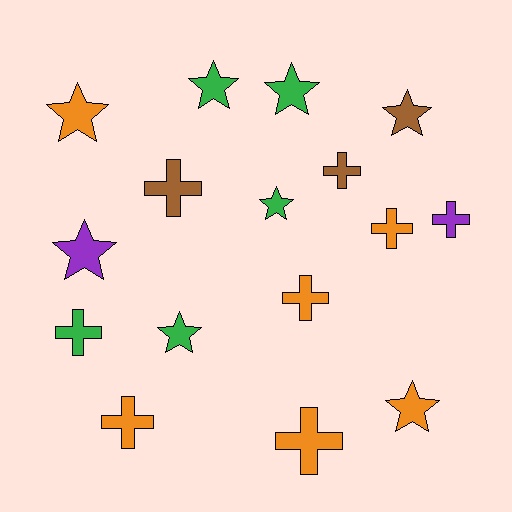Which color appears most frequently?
Orange, with 6 objects.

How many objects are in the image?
There are 16 objects.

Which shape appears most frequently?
Star, with 8 objects.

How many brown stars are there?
There is 1 brown star.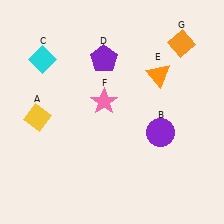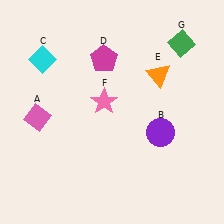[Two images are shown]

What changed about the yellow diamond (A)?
In Image 1, A is yellow. In Image 2, it changed to pink.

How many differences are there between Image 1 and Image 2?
There are 3 differences between the two images.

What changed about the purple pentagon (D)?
In Image 1, D is purple. In Image 2, it changed to magenta.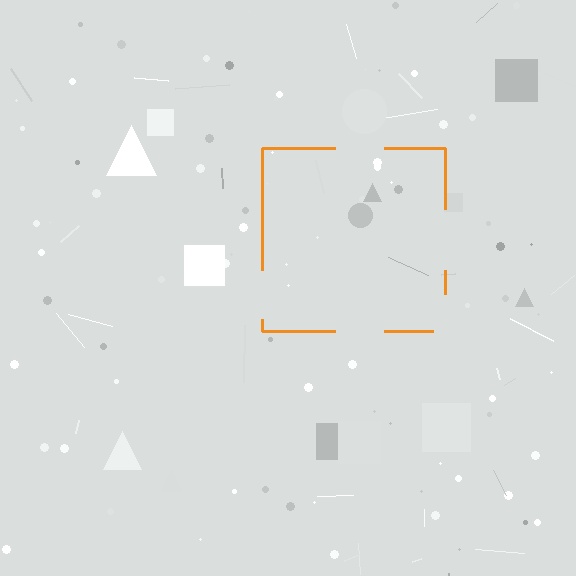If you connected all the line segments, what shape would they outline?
They would outline a square.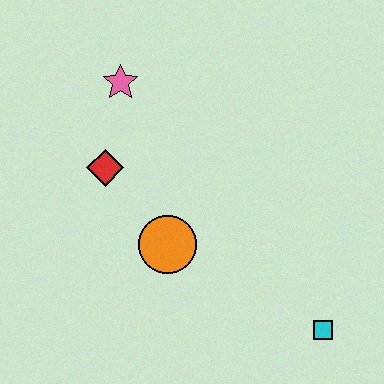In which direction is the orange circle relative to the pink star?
The orange circle is below the pink star.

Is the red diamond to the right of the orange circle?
No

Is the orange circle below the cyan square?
No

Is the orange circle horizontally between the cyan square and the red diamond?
Yes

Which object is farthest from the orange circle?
The cyan square is farthest from the orange circle.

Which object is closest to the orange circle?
The red diamond is closest to the orange circle.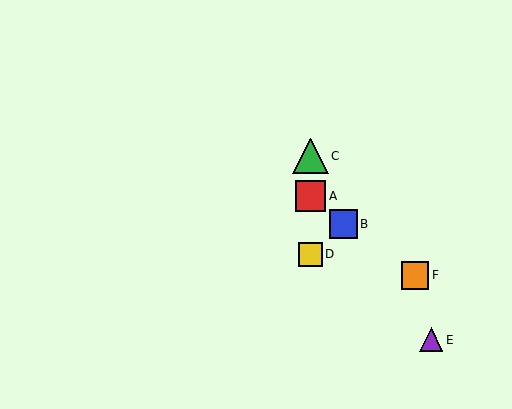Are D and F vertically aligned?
No, D is at x≈310 and F is at x≈415.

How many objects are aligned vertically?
3 objects (A, C, D) are aligned vertically.